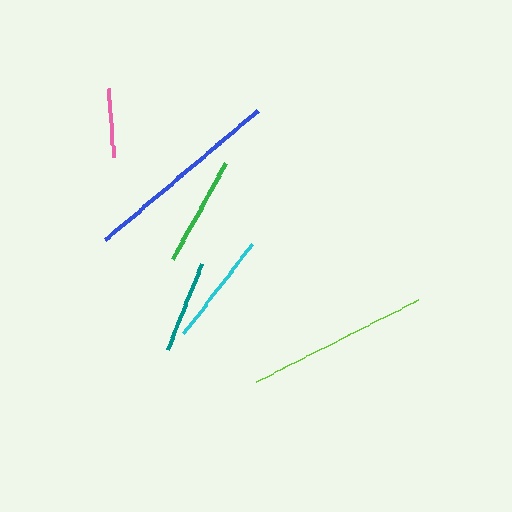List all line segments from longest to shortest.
From longest to shortest: blue, lime, cyan, green, teal, pink.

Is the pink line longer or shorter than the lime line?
The lime line is longer than the pink line.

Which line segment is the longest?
The blue line is the longest at approximately 199 pixels.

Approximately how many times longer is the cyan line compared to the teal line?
The cyan line is approximately 1.2 times the length of the teal line.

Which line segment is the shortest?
The pink line is the shortest at approximately 69 pixels.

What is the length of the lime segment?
The lime segment is approximately 182 pixels long.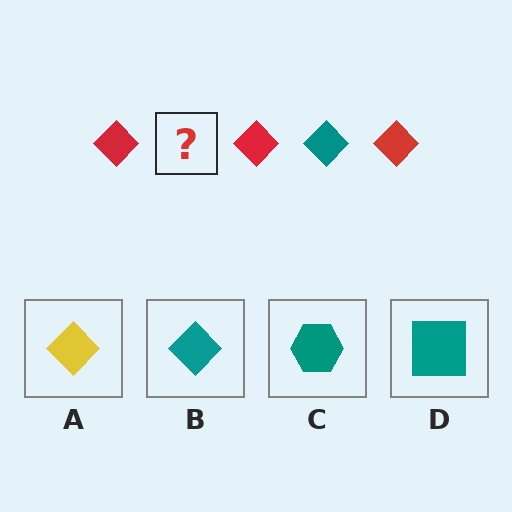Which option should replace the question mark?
Option B.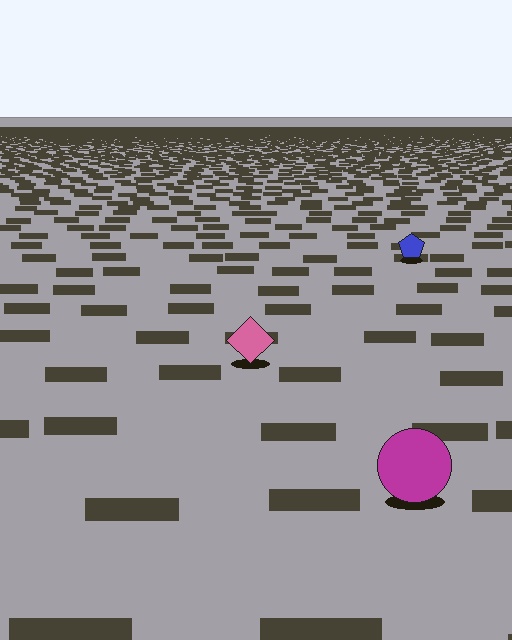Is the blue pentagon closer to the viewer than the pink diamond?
No. The pink diamond is closer — you can tell from the texture gradient: the ground texture is coarser near it.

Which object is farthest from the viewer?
The blue pentagon is farthest from the viewer. It appears smaller and the ground texture around it is denser.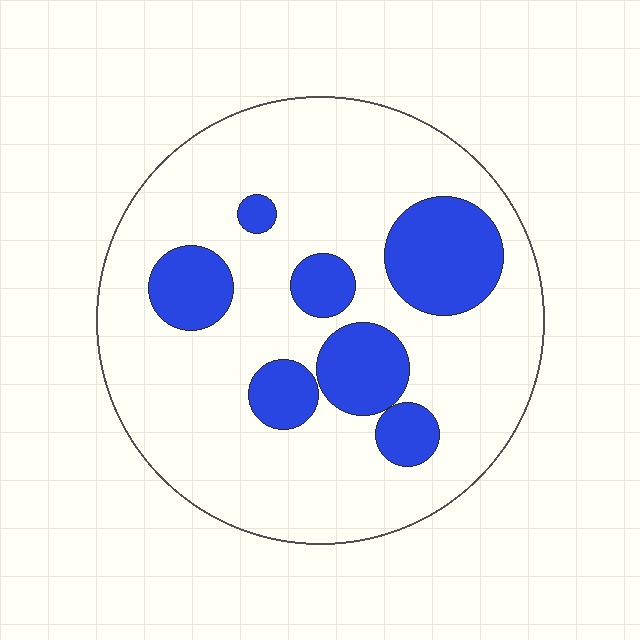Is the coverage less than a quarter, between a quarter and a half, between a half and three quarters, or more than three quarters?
Less than a quarter.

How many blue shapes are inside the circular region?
7.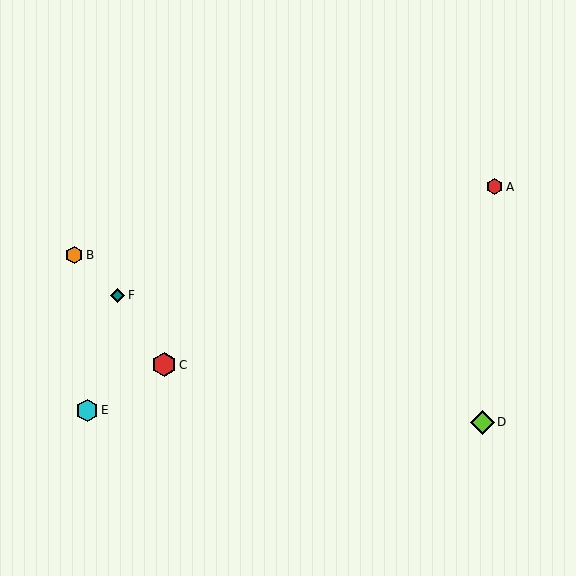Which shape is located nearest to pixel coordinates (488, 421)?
The lime diamond (labeled D) at (483, 422) is nearest to that location.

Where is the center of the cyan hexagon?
The center of the cyan hexagon is at (87, 411).